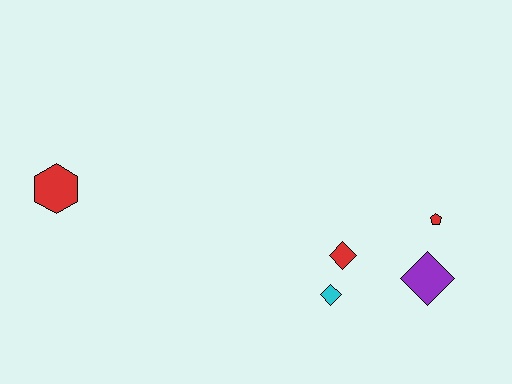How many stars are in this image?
There are no stars.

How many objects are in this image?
There are 5 objects.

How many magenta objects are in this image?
There are no magenta objects.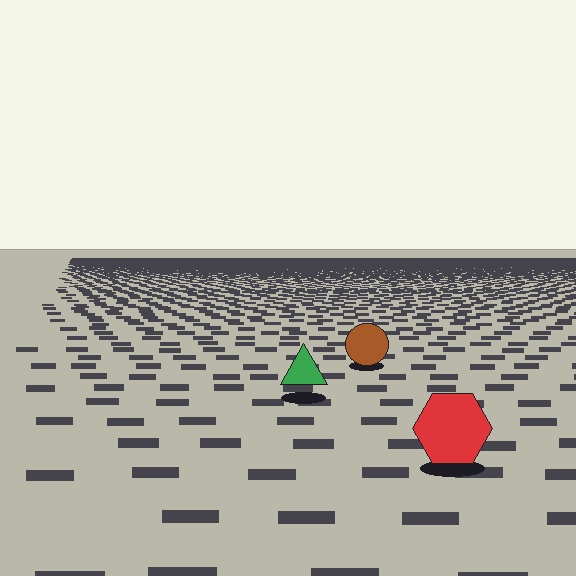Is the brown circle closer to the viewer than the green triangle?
No. The green triangle is closer — you can tell from the texture gradient: the ground texture is coarser near it.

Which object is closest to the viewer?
The red hexagon is closest. The texture marks near it are larger and more spread out.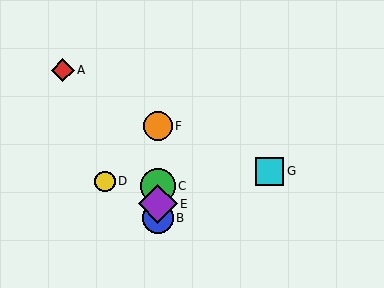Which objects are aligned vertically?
Objects B, C, E, F are aligned vertically.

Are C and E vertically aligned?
Yes, both are at x≈158.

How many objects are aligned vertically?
4 objects (B, C, E, F) are aligned vertically.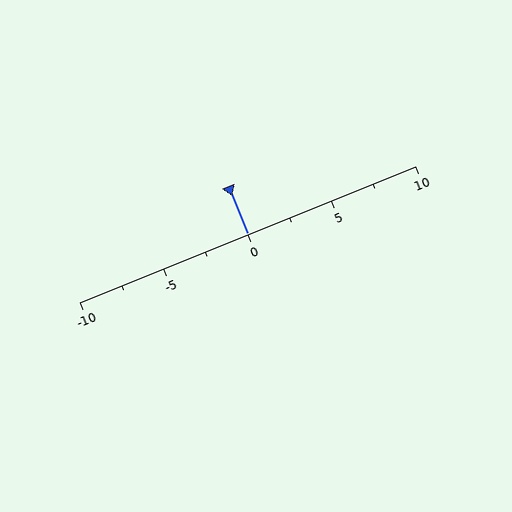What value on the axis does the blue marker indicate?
The marker indicates approximately 0.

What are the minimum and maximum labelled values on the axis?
The axis runs from -10 to 10.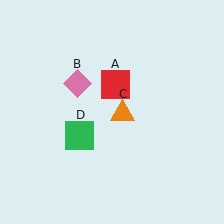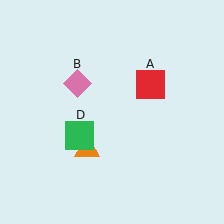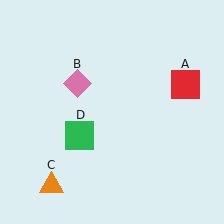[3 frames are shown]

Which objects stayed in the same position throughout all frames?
Pink diamond (object B) and green square (object D) remained stationary.